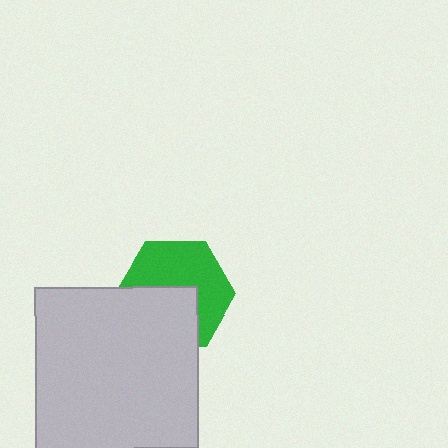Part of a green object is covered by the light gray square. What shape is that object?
It is a hexagon.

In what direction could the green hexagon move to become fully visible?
The green hexagon could move up. That would shift it out from behind the light gray square entirely.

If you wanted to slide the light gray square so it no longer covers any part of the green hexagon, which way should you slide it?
Slide it down — that is the most direct way to separate the two shapes.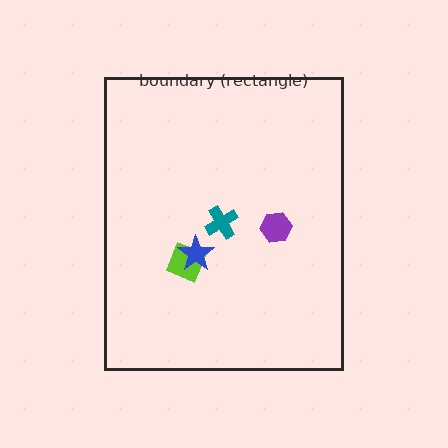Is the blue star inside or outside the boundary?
Inside.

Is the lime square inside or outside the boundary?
Inside.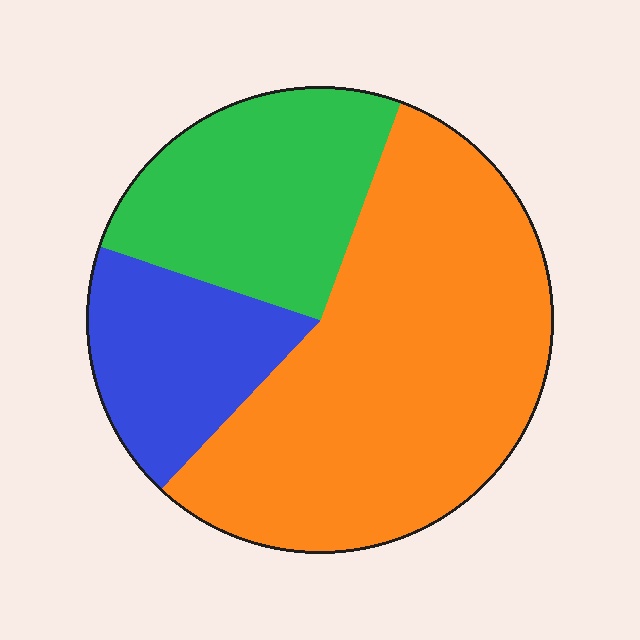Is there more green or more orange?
Orange.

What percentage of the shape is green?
Green takes up about one quarter (1/4) of the shape.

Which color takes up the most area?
Orange, at roughly 55%.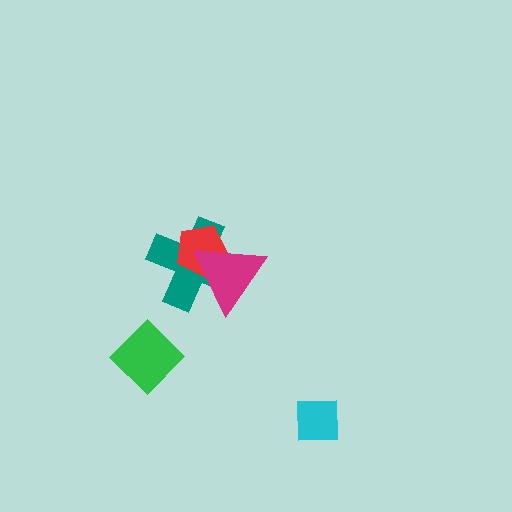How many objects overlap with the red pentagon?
2 objects overlap with the red pentagon.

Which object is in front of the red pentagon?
The magenta triangle is in front of the red pentagon.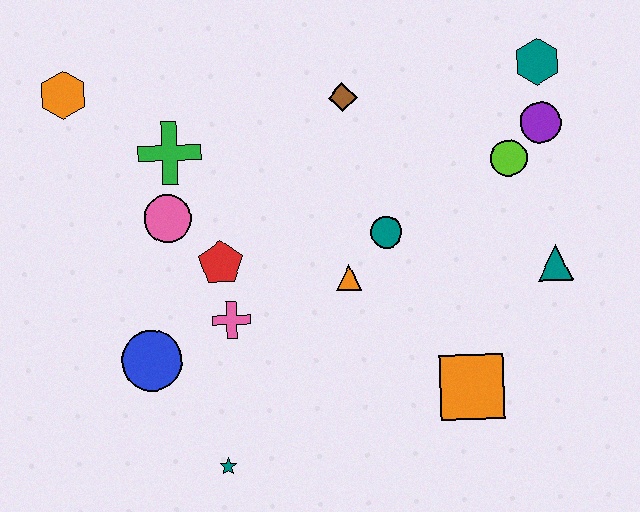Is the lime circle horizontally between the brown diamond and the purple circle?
Yes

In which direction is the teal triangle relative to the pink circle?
The teal triangle is to the right of the pink circle.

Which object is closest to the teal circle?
The orange triangle is closest to the teal circle.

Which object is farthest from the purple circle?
The orange hexagon is farthest from the purple circle.